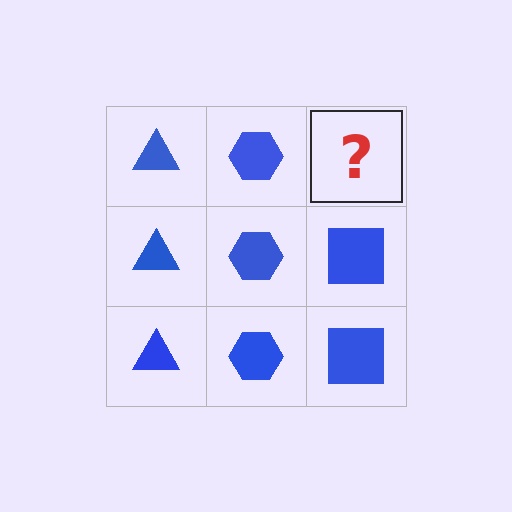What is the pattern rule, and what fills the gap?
The rule is that each column has a consistent shape. The gap should be filled with a blue square.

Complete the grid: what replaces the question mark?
The question mark should be replaced with a blue square.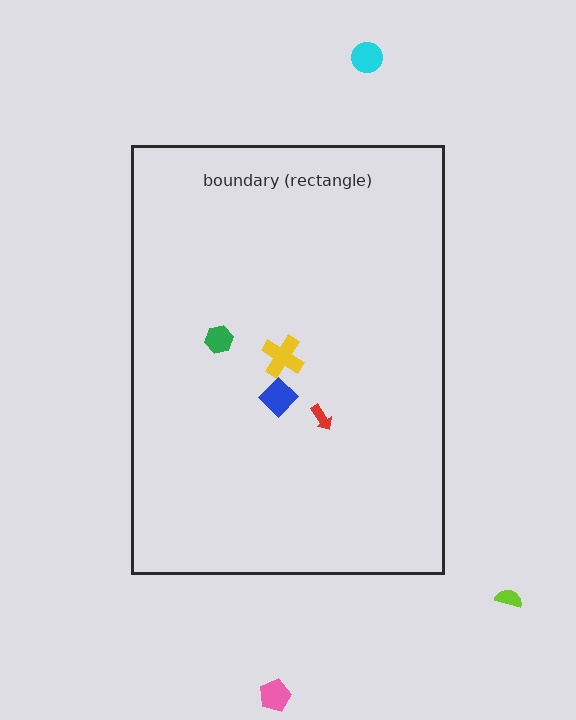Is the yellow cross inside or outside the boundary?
Inside.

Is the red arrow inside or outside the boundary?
Inside.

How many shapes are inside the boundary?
4 inside, 3 outside.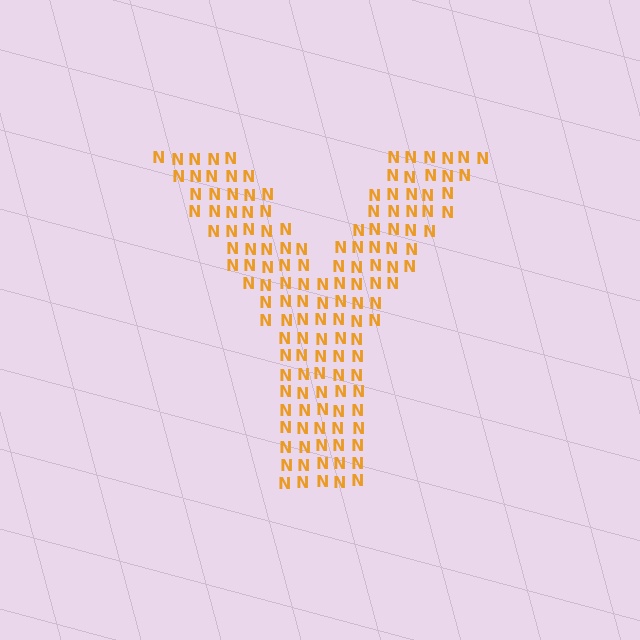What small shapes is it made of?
It is made of small letter N's.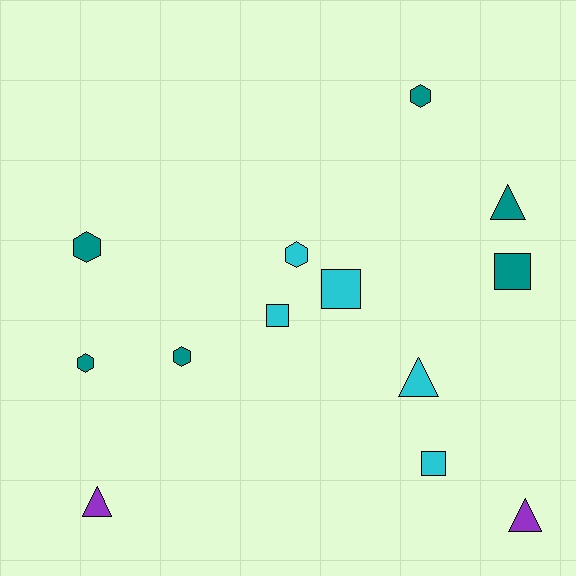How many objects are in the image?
There are 13 objects.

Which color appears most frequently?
Teal, with 6 objects.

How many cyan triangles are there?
There is 1 cyan triangle.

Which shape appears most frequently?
Hexagon, with 5 objects.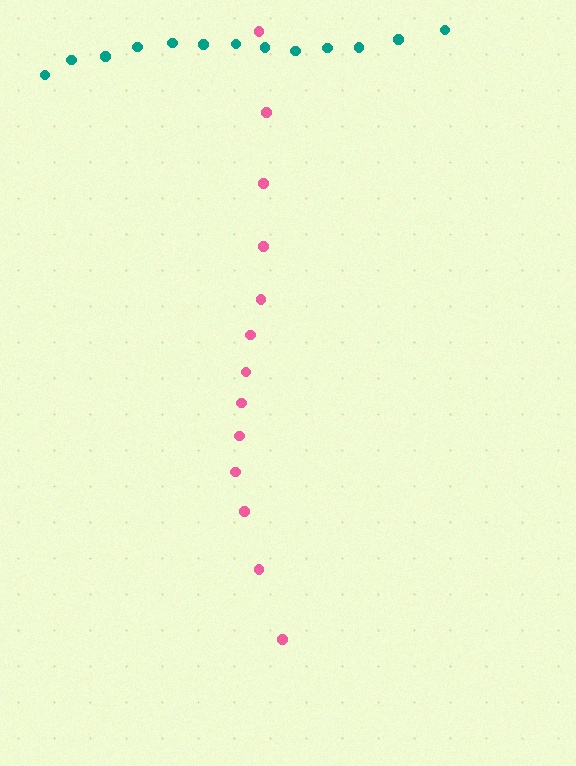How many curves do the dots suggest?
There are 2 distinct paths.